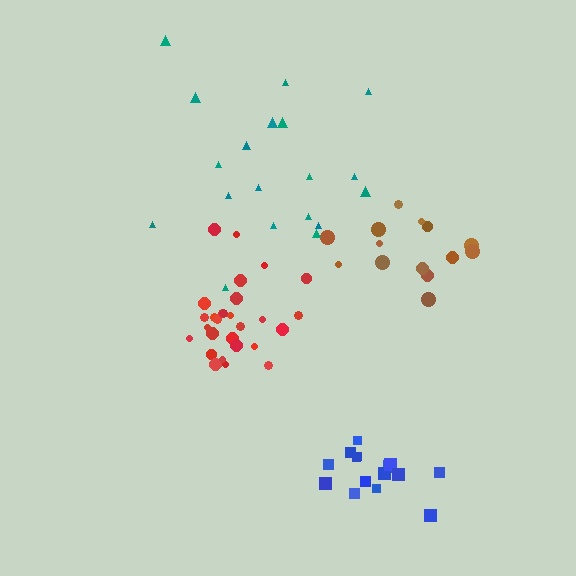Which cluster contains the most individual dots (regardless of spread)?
Red (28).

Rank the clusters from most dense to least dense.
red, blue, brown, teal.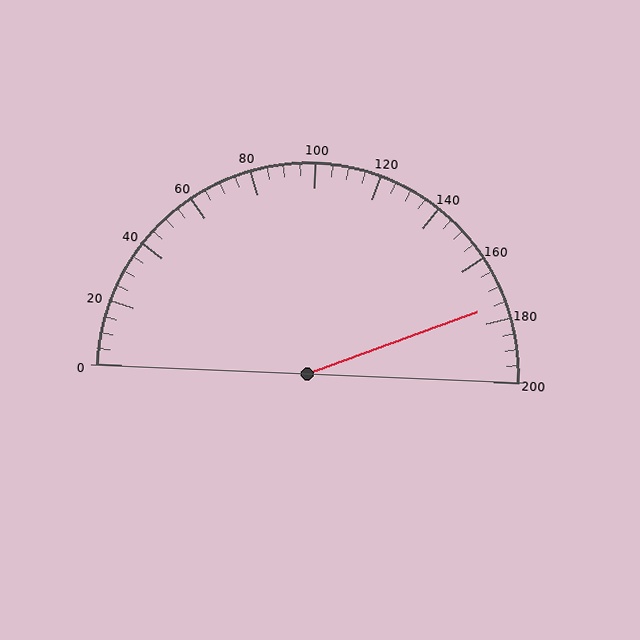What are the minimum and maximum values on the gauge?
The gauge ranges from 0 to 200.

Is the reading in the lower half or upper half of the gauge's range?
The reading is in the upper half of the range (0 to 200).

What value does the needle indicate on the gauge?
The needle indicates approximately 175.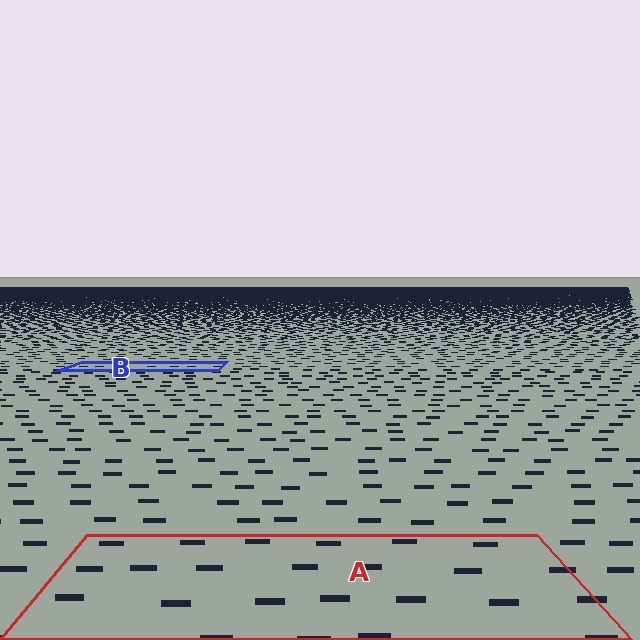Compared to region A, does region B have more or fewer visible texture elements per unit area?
Region B has more texture elements per unit area — they are packed more densely because it is farther away.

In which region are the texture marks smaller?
The texture marks are smaller in region B, because it is farther away.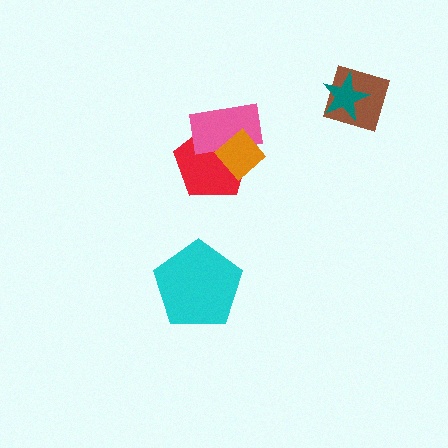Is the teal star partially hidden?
No, no other shape covers it.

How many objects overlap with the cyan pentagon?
0 objects overlap with the cyan pentagon.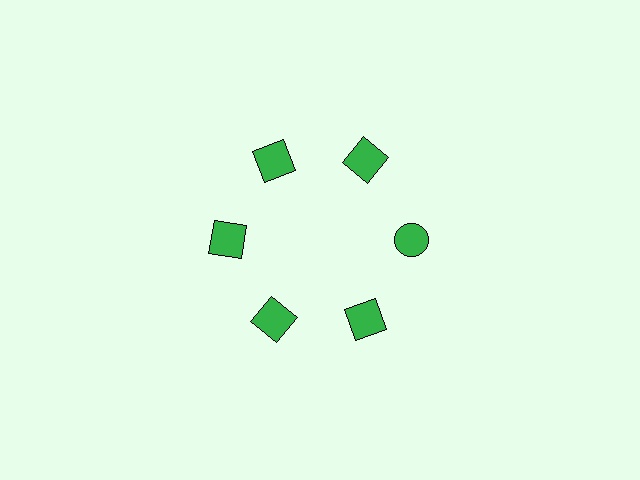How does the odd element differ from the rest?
It has a different shape: circle instead of square.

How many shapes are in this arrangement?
There are 6 shapes arranged in a ring pattern.